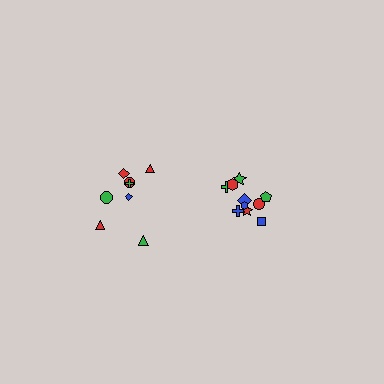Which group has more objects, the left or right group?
The right group.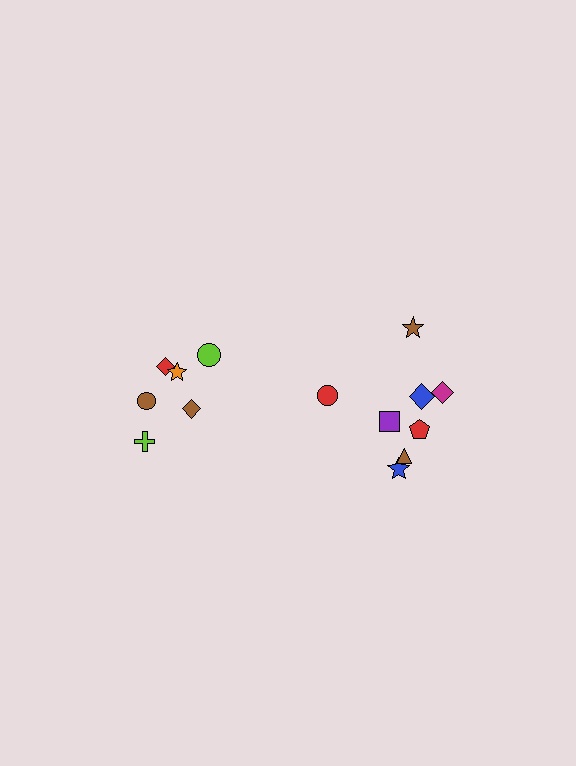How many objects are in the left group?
There are 6 objects.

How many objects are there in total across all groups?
There are 14 objects.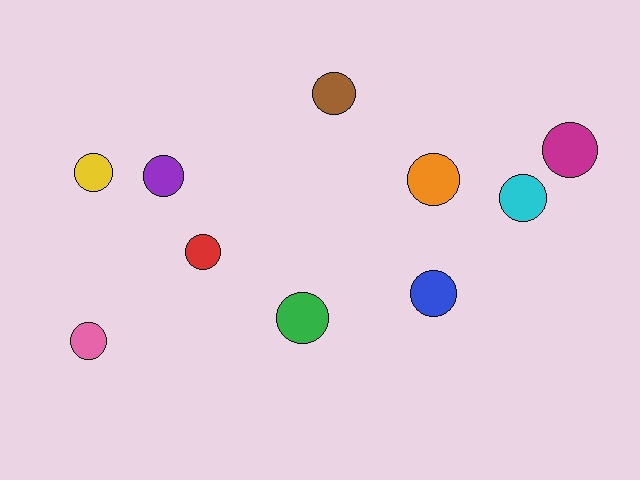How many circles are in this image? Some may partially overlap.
There are 10 circles.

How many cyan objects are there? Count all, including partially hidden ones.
There is 1 cyan object.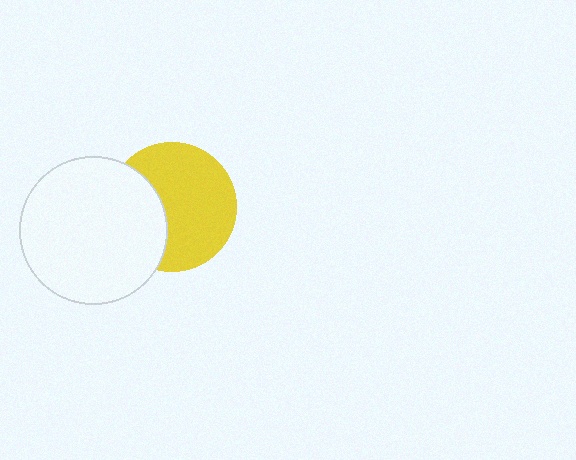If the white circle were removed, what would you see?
You would see the complete yellow circle.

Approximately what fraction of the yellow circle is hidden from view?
Roughly 34% of the yellow circle is hidden behind the white circle.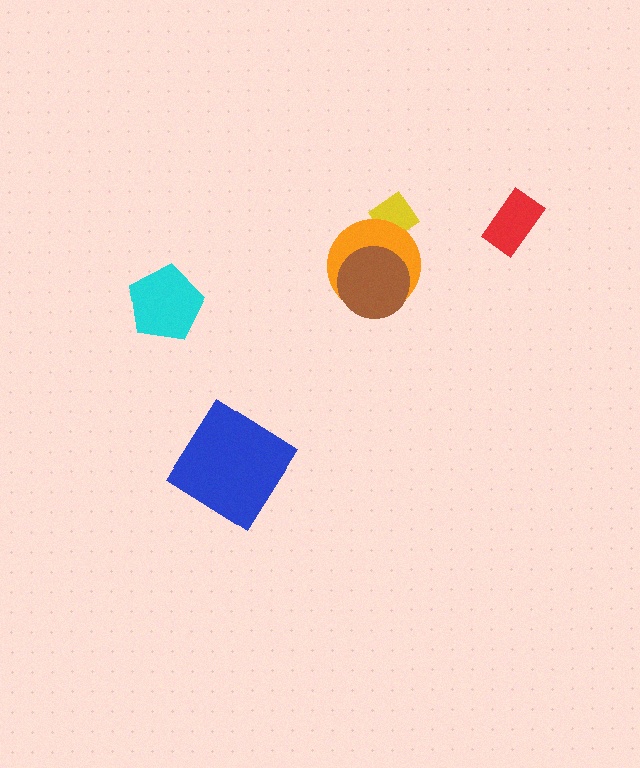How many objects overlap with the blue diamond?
0 objects overlap with the blue diamond.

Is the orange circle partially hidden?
Yes, it is partially covered by another shape.